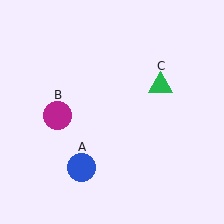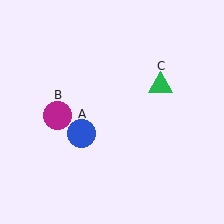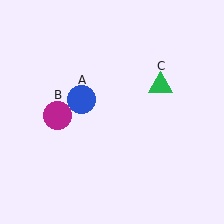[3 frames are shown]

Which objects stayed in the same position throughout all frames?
Magenta circle (object B) and green triangle (object C) remained stationary.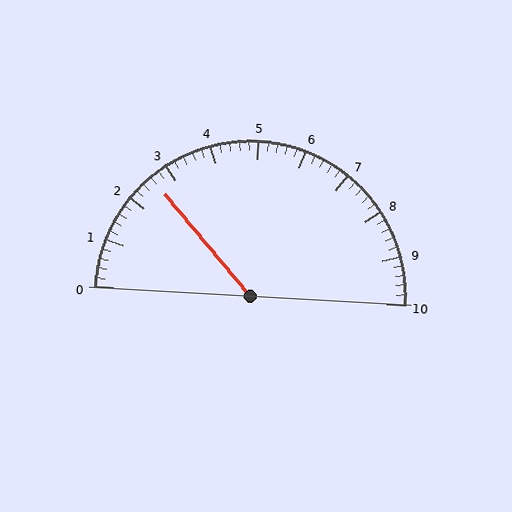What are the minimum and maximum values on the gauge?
The gauge ranges from 0 to 10.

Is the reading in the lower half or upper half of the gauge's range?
The reading is in the lower half of the range (0 to 10).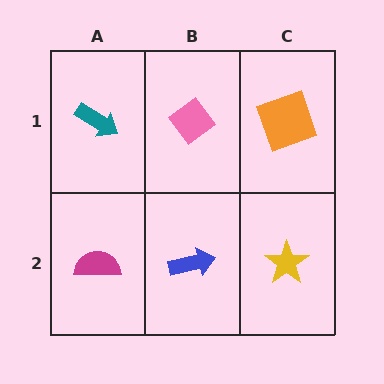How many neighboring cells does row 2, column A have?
2.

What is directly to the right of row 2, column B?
A yellow star.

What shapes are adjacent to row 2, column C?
An orange square (row 1, column C), a blue arrow (row 2, column B).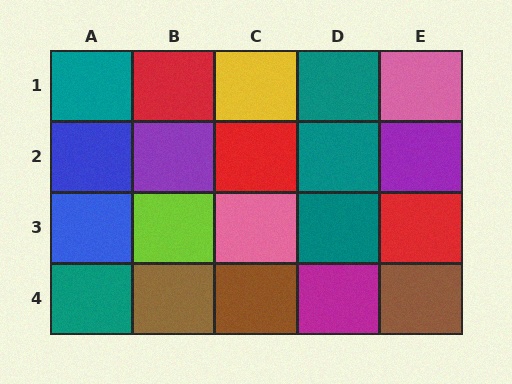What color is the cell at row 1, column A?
Teal.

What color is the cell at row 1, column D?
Teal.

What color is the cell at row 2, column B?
Purple.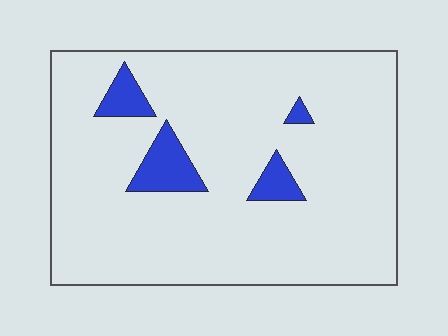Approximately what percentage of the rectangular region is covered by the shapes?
Approximately 10%.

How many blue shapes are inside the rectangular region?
4.